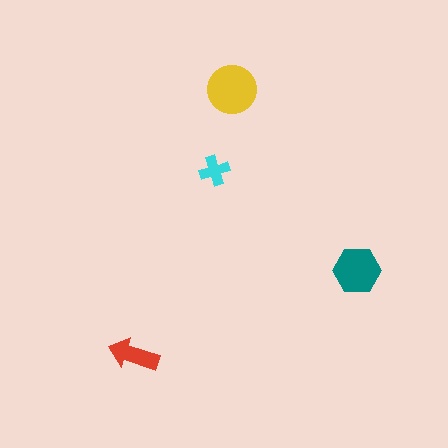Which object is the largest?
The yellow circle.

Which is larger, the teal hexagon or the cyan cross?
The teal hexagon.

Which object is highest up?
The yellow circle is topmost.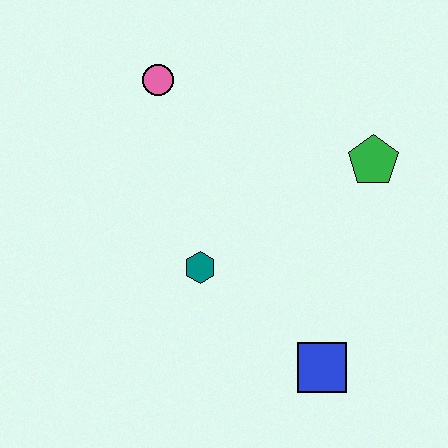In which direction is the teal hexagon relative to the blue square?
The teal hexagon is to the left of the blue square.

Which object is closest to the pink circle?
The teal hexagon is closest to the pink circle.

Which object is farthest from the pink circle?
The blue square is farthest from the pink circle.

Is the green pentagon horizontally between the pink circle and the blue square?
No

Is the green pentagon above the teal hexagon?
Yes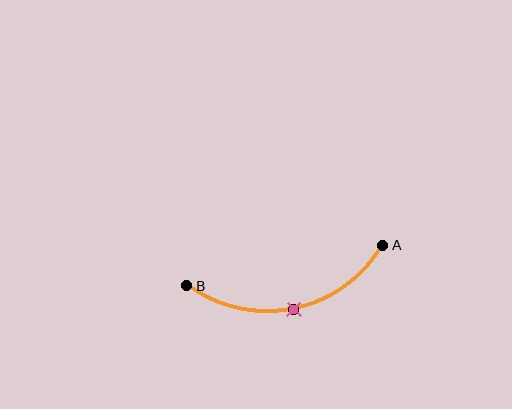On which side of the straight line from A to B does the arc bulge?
The arc bulges below the straight line connecting A and B.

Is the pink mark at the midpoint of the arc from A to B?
Yes. The pink mark lies on the arc at equal arc-length from both A and B — it is the arc midpoint.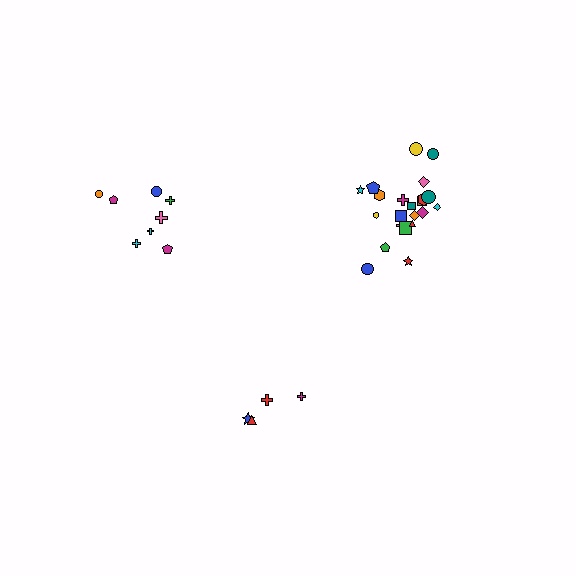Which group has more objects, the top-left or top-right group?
The top-right group.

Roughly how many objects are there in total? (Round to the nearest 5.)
Roughly 35 objects in total.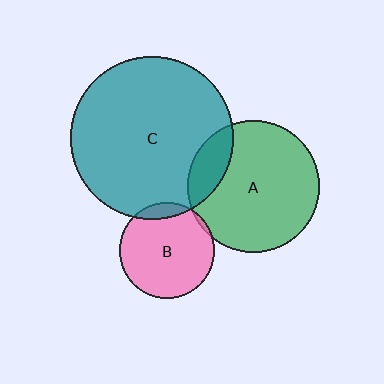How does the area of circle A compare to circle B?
Approximately 1.9 times.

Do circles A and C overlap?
Yes.